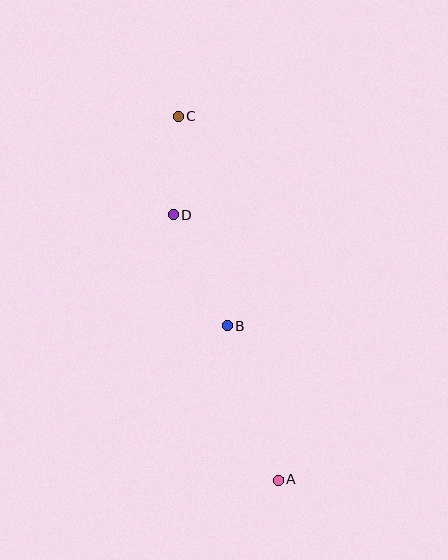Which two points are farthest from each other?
Points A and C are farthest from each other.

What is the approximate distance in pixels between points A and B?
The distance between A and B is approximately 162 pixels.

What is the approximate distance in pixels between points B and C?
The distance between B and C is approximately 215 pixels.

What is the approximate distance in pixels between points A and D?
The distance between A and D is approximately 285 pixels.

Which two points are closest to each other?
Points C and D are closest to each other.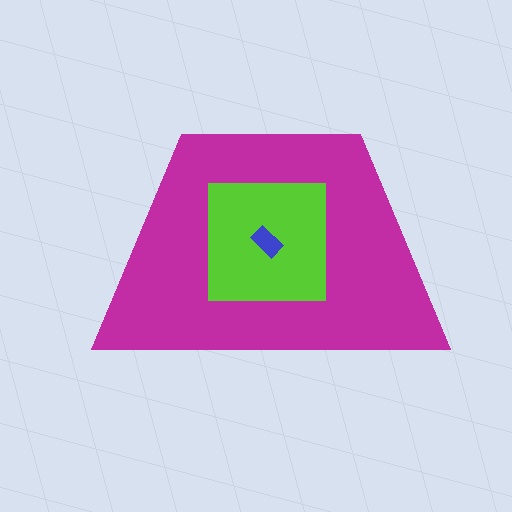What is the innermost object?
The blue rectangle.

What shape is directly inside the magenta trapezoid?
The lime square.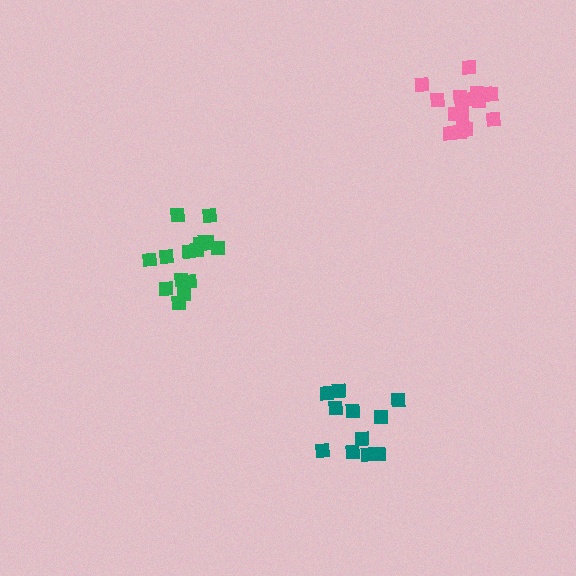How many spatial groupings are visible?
There are 3 spatial groupings.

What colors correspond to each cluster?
The clusters are colored: green, pink, teal.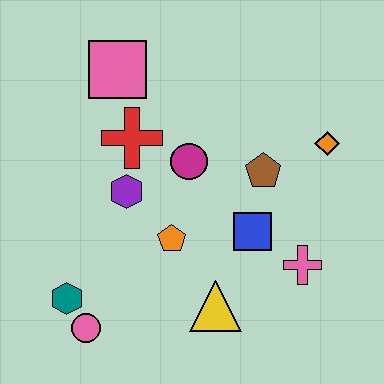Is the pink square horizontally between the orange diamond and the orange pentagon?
No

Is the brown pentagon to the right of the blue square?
Yes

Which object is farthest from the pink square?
The pink cross is farthest from the pink square.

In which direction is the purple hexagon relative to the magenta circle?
The purple hexagon is to the left of the magenta circle.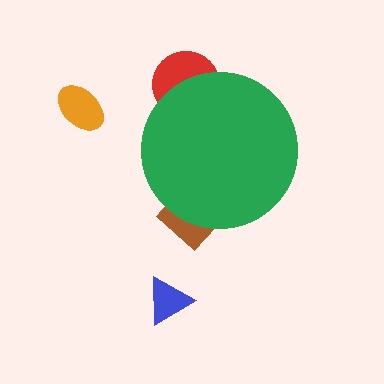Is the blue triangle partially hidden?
No, the blue triangle is fully visible.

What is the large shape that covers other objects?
A green circle.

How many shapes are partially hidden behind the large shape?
2 shapes are partially hidden.